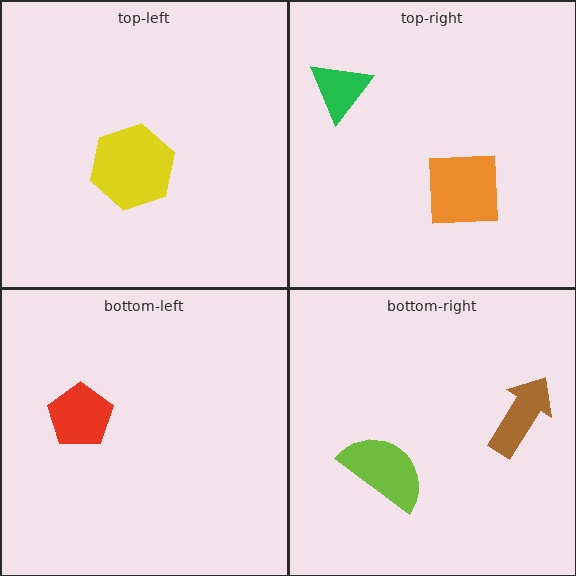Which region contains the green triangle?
The top-right region.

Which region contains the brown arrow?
The bottom-right region.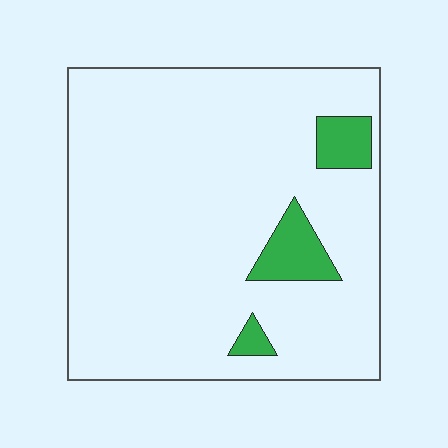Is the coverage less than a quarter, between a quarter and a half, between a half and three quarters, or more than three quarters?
Less than a quarter.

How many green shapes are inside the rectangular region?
3.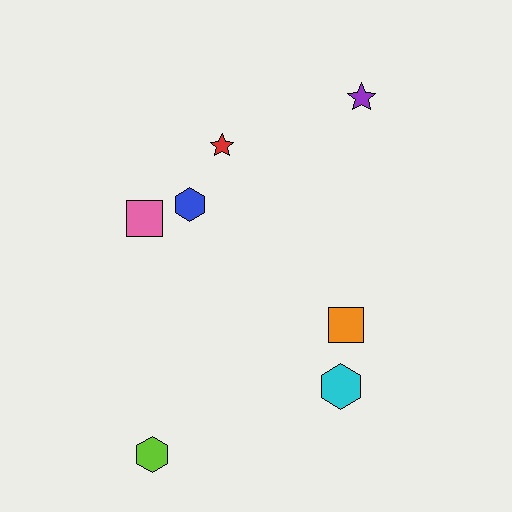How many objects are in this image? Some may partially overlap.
There are 7 objects.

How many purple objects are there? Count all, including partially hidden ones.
There is 1 purple object.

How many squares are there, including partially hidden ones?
There are 2 squares.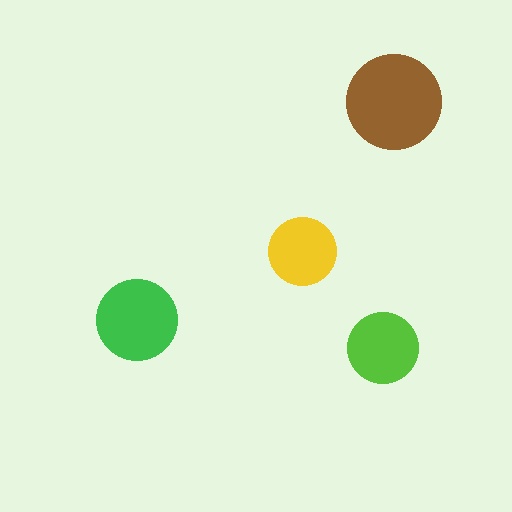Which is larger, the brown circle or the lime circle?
The brown one.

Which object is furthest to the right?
The brown circle is rightmost.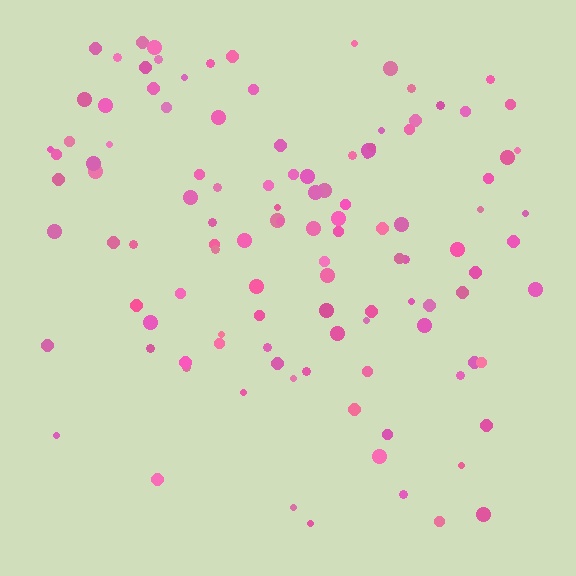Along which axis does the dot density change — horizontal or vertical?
Vertical.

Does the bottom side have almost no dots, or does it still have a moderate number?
Still a moderate number, just noticeably fewer than the top.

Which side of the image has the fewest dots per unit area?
The bottom.